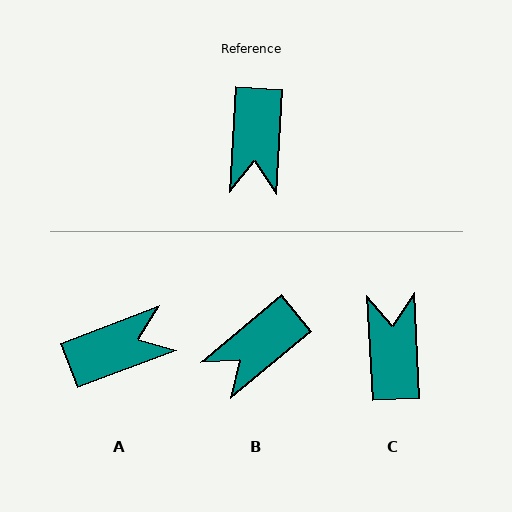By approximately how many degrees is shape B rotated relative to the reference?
Approximately 47 degrees clockwise.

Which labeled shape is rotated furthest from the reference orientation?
C, about 174 degrees away.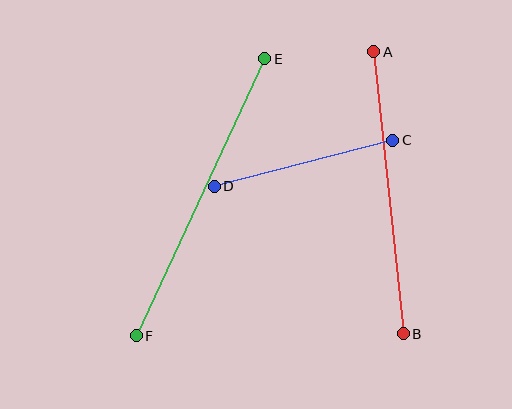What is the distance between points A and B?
The distance is approximately 284 pixels.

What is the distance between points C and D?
The distance is approximately 185 pixels.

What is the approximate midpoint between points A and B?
The midpoint is at approximately (388, 193) pixels.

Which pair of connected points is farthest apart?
Points E and F are farthest apart.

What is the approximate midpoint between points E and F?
The midpoint is at approximately (200, 197) pixels.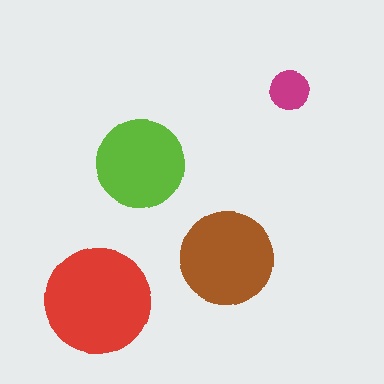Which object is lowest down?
The red circle is bottommost.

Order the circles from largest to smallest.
the red one, the brown one, the lime one, the magenta one.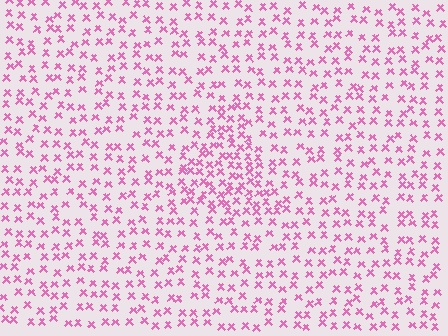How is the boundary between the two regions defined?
The boundary is defined by a change in element density (approximately 1.8x ratio). All elements are the same color, size, and shape.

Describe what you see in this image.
The image contains small pink elements arranged at two different densities. A triangle-shaped region is visible where the elements are more densely packed than the surrounding area.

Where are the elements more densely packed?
The elements are more densely packed inside the triangle boundary.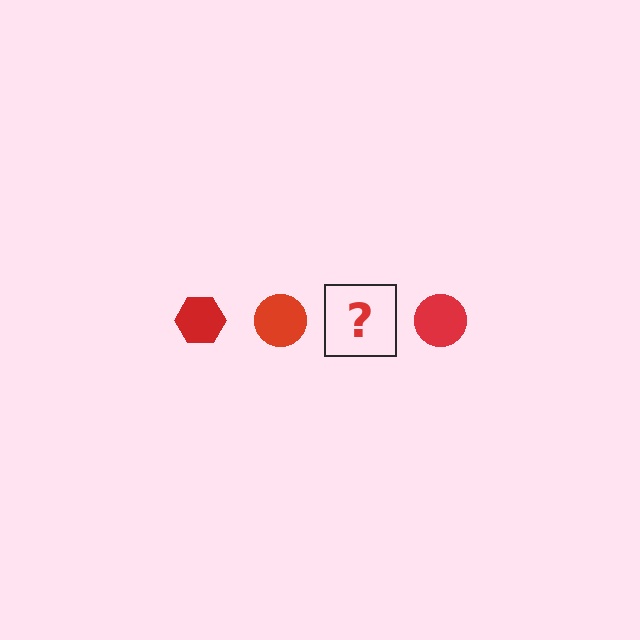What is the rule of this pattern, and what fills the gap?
The rule is that the pattern cycles through hexagon, circle shapes in red. The gap should be filled with a red hexagon.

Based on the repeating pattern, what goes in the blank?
The blank should be a red hexagon.